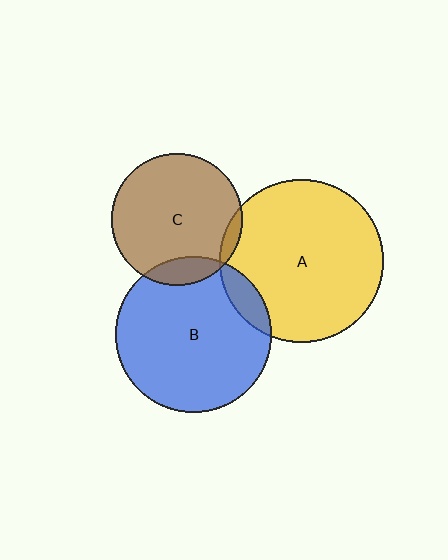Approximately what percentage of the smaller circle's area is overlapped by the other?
Approximately 5%.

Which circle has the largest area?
Circle A (yellow).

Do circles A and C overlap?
Yes.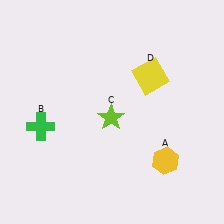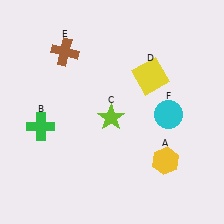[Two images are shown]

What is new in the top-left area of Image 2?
A brown cross (E) was added in the top-left area of Image 2.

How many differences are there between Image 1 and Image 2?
There are 2 differences between the two images.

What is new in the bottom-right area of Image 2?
A cyan circle (F) was added in the bottom-right area of Image 2.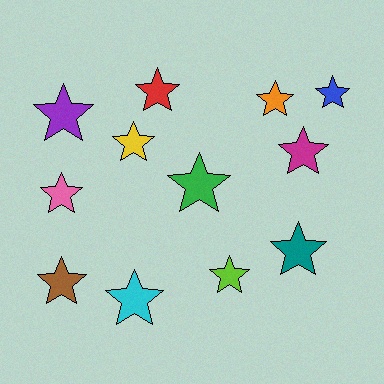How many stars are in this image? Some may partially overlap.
There are 12 stars.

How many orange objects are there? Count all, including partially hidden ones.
There is 1 orange object.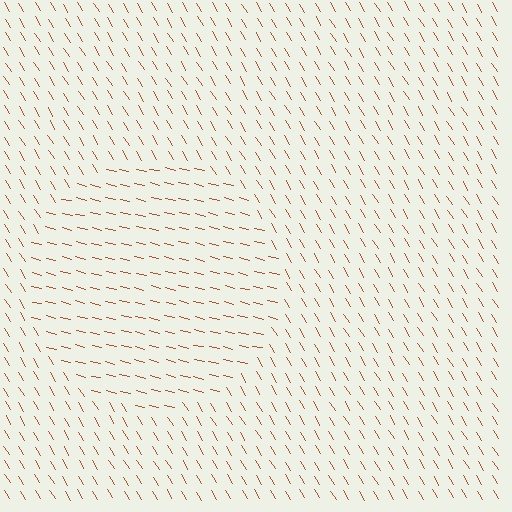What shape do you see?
I see a circle.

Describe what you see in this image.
The image is filled with small brown line segments. A circle region in the image has lines oriented differently from the surrounding lines, creating a visible texture boundary.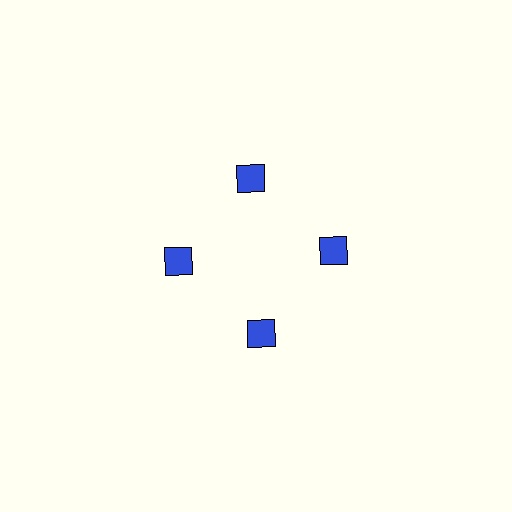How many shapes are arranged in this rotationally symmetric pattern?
There are 4 shapes, arranged in 4 groups of 1.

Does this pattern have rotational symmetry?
Yes, this pattern has 4-fold rotational symmetry. It looks the same after rotating 90 degrees around the center.